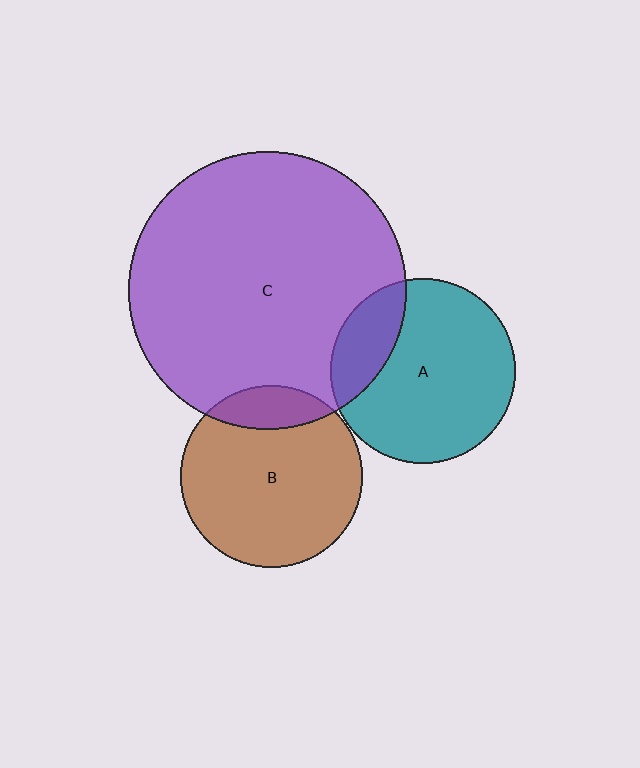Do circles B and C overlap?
Yes.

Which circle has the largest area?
Circle C (purple).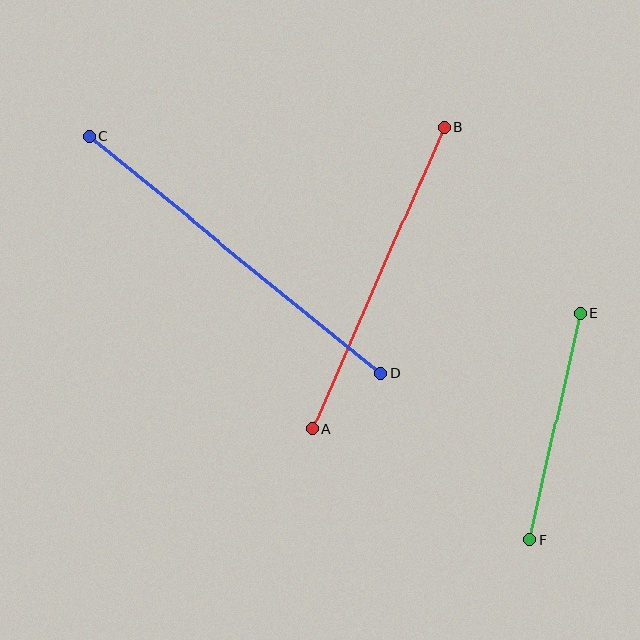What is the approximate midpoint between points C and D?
The midpoint is at approximately (235, 255) pixels.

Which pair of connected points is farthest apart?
Points C and D are farthest apart.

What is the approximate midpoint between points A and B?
The midpoint is at approximately (379, 278) pixels.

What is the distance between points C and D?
The distance is approximately 376 pixels.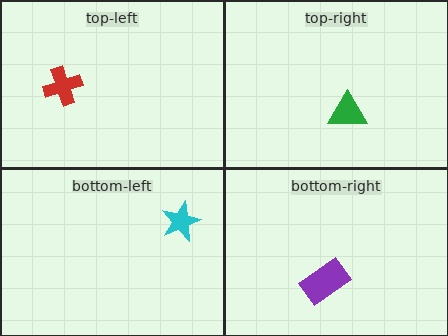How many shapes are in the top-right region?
1.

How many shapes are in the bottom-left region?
1.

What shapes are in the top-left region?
The red cross.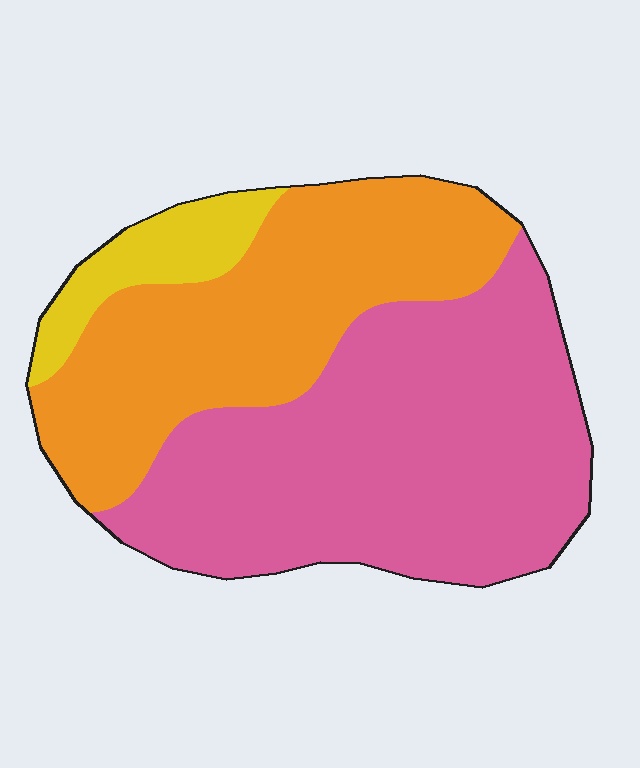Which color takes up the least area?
Yellow, at roughly 10%.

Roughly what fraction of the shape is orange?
Orange takes up about three eighths (3/8) of the shape.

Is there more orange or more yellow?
Orange.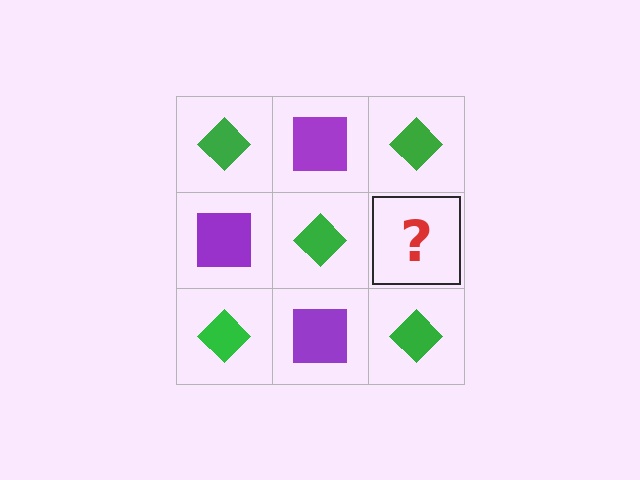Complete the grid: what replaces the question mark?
The question mark should be replaced with a purple square.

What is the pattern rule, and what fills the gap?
The rule is that it alternates green diamond and purple square in a checkerboard pattern. The gap should be filled with a purple square.